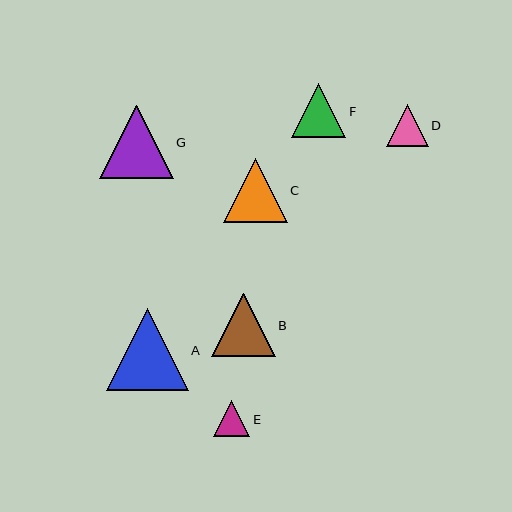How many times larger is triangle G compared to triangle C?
Triangle G is approximately 1.1 times the size of triangle C.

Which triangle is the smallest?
Triangle E is the smallest with a size of approximately 36 pixels.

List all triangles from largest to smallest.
From largest to smallest: A, G, C, B, F, D, E.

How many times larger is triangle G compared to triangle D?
Triangle G is approximately 1.8 times the size of triangle D.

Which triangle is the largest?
Triangle A is the largest with a size of approximately 82 pixels.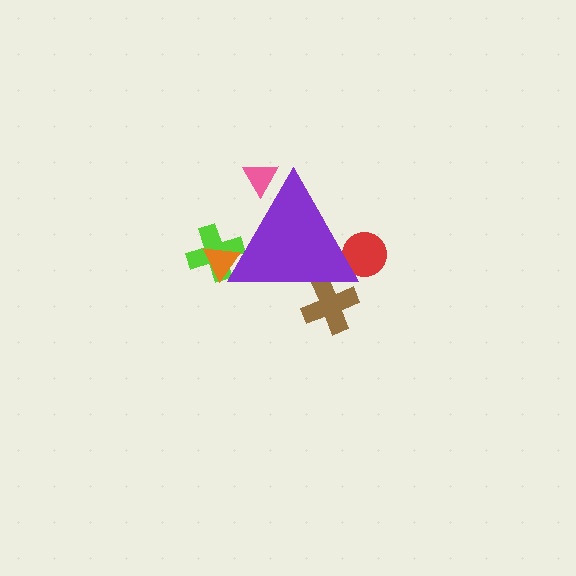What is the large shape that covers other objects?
A purple triangle.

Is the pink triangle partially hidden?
Yes, the pink triangle is partially hidden behind the purple triangle.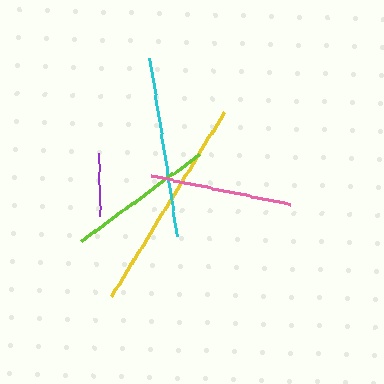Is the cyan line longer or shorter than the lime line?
The cyan line is longer than the lime line.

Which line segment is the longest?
The yellow line is the longest at approximately 216 pixels.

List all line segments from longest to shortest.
From longest to shortest: yellow, cyan, lime, pink, purple.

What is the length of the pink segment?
The pink segment is approximately 142 pixels long.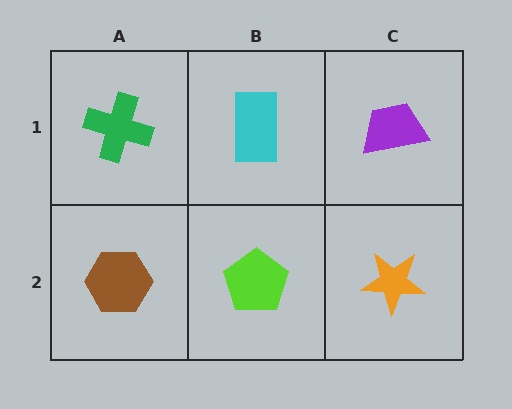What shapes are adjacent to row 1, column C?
An orange star (row 2, column C), a cyan rectangle (row 1, column B).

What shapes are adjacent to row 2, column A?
A green cross (row 1, column A), a lime pentagon (row 2, column B).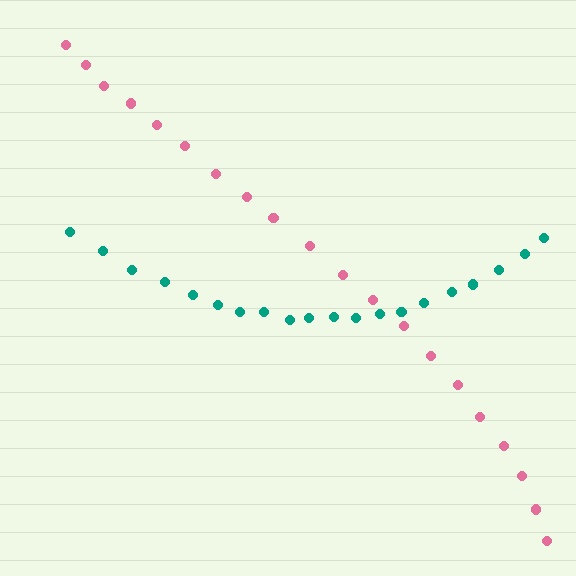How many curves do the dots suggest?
There are 2 distinct paths.